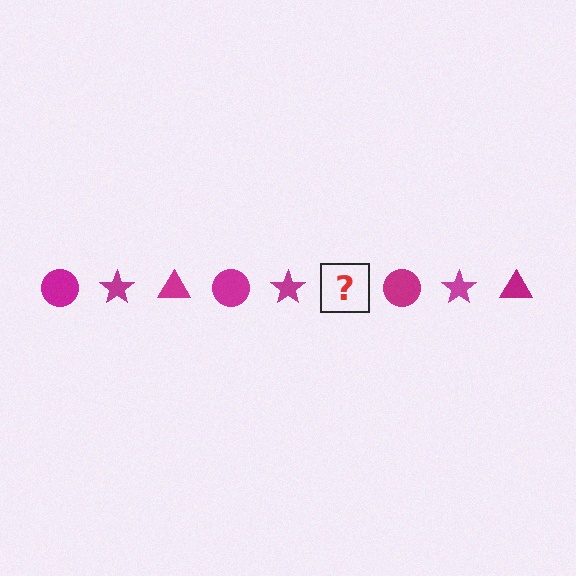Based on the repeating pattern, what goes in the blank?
The blank should be a magenta triangle.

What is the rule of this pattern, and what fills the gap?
The rule is that the pattern cycles through circle, star, triangle shapes in magenta. The gap should be filled with a magenta triangle.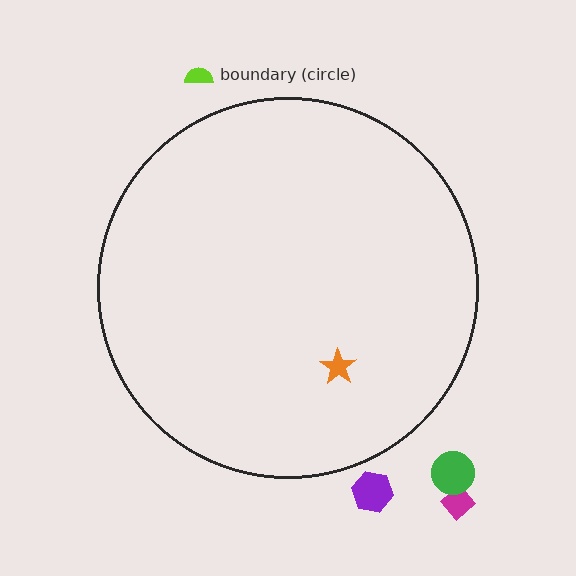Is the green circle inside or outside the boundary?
Outside.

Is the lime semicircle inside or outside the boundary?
Outside.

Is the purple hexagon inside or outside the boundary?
Outside.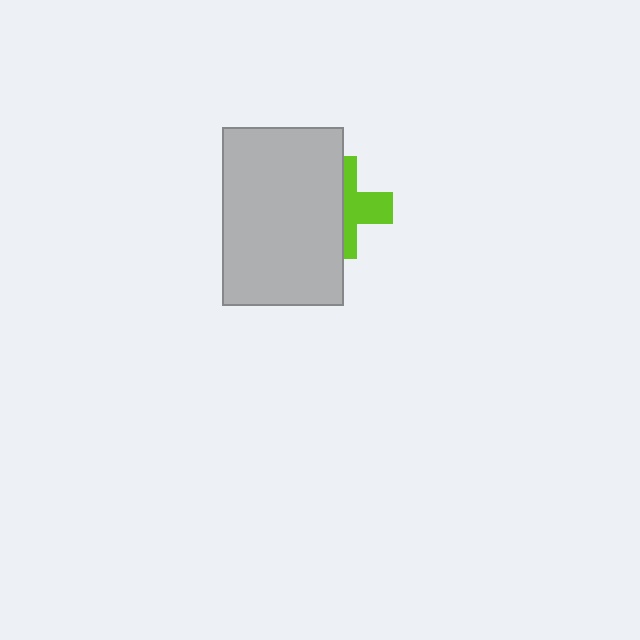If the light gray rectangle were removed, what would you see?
You would see the complete lime cross.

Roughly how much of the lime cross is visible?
About half of it is visible (roughly 46%).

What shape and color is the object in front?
The object in front is a light gray rectangle.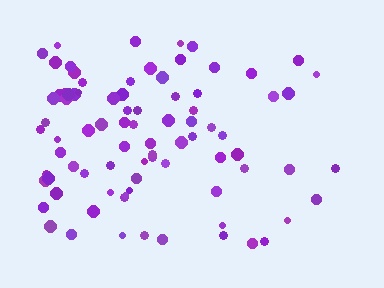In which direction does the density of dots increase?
From right to left, with the left side densest.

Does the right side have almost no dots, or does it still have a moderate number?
Still a moderate number, just noticeably fewer than the left.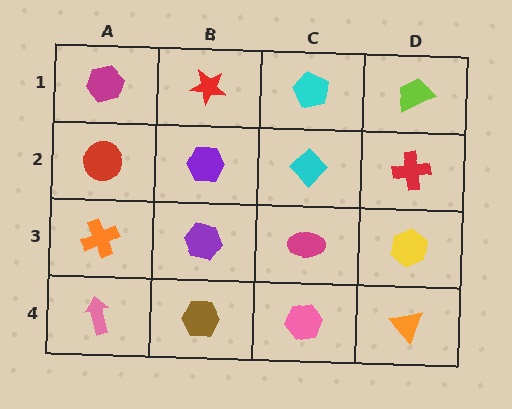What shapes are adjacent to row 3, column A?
A red circle (row 2, column A), a pink arrow (row 4, column A), a purple hexagon (row 3, column B).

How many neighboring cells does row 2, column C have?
4.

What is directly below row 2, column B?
A purple hexagon.